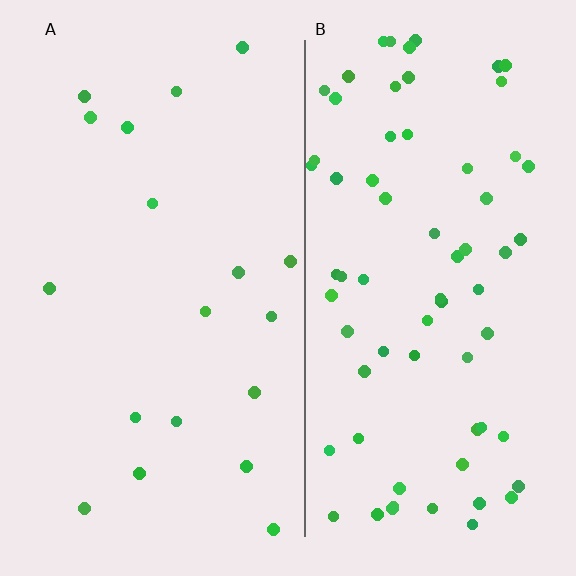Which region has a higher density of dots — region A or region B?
B (the right).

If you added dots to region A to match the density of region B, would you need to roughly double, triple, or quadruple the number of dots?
Approximately quadruple.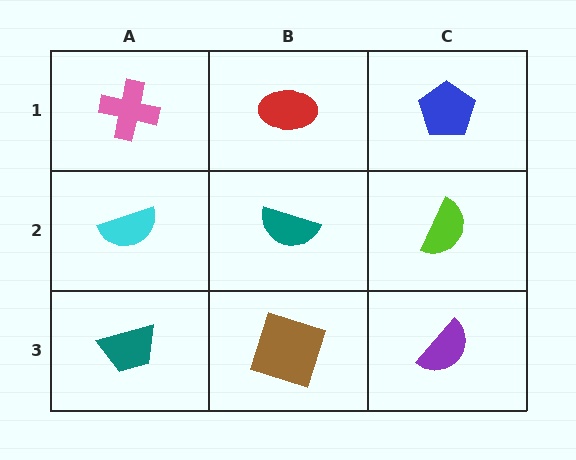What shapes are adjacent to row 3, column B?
A teal semicircle (row 2, column B), a teal trapezoid (row 3, column A), a purple semicircle (row 3, column C).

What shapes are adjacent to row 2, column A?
A pink cross (row 1, column A), a teal trapezoid (row 3, column A), a teal semicircle (row 2, column B).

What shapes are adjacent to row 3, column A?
A cyan semicircle (row 2, column A), a brown square (row 3, column B).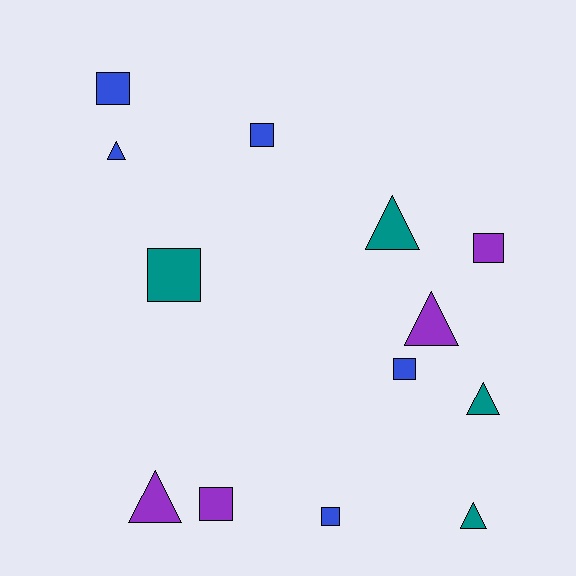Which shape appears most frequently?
Square, with 7 objects.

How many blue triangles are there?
There is 1 blue triangle.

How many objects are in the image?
There are 13 objects.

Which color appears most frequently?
Blue, with 5 objects.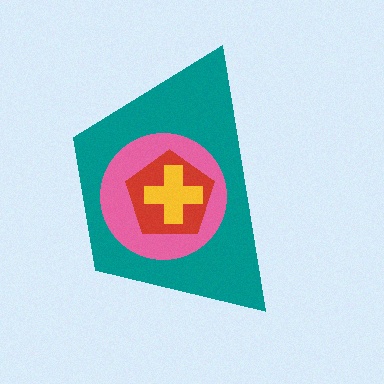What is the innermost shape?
The yellow cross.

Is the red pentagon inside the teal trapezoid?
Yes.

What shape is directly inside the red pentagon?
The yellow cross.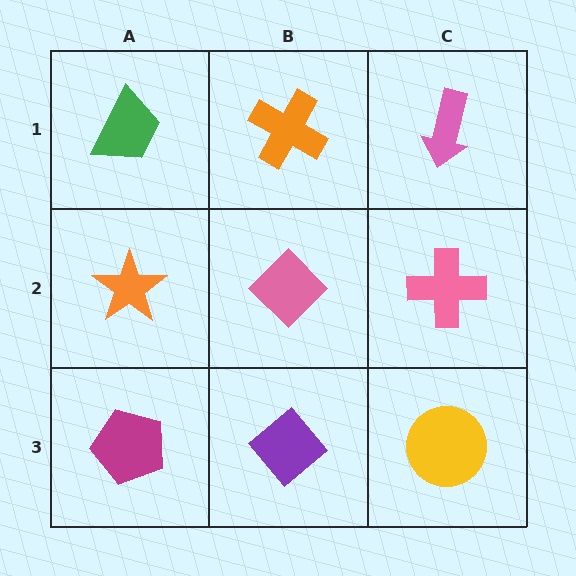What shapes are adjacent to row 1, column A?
An orange star (row 2, column A), an orange cross (row 1, column B).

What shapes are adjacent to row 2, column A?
A green trapezoid (row 1, column A), a magenta pentagon (row 3, column A), a pink diamond (row 2, column B).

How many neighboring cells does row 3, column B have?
3.